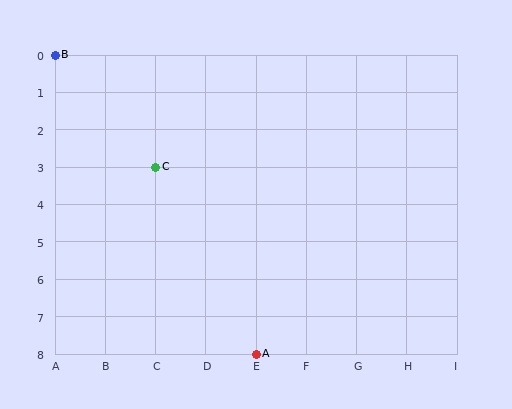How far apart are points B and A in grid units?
Points B and A are 4 columns and 8 rows apart (about 8.9 grid units diagonally).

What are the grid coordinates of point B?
Point B is at grid coordinates (A, 0).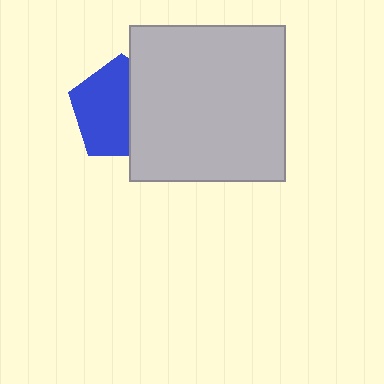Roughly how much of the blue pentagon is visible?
About half of it is visible (roughly 60%).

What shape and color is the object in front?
The object in front is a light gray square.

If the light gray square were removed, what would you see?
You would see the complete blue pentagon.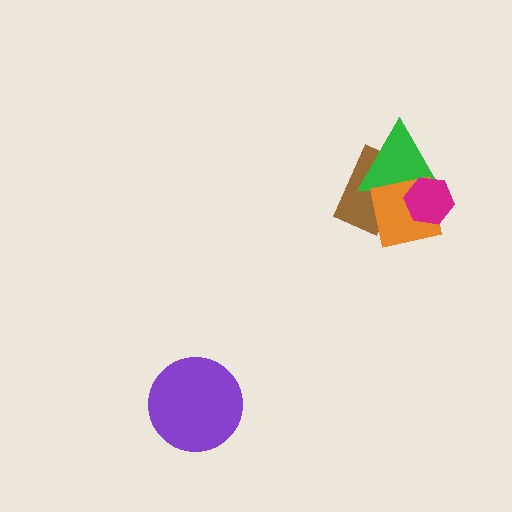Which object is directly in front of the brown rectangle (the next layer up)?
The green triangle is directly in front of the brown rectangle.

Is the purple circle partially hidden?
No, no other shape covers it.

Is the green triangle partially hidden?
Yes, it is partially covered by another shape.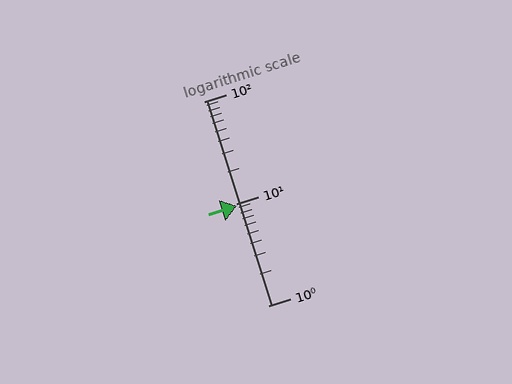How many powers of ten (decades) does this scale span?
The scale spans 2 decades, from 1 to 100.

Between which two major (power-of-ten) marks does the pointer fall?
The pointer is between 1 and 10.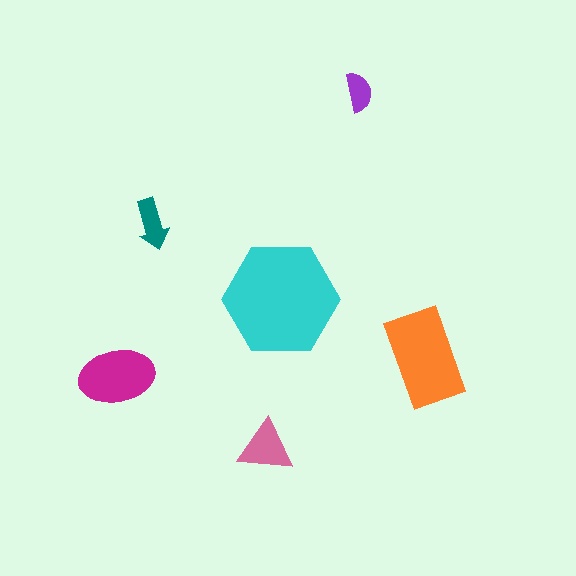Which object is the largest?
The cyan hexagon.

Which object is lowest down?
The pink triangle is bottommost.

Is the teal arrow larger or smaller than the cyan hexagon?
Smaller.